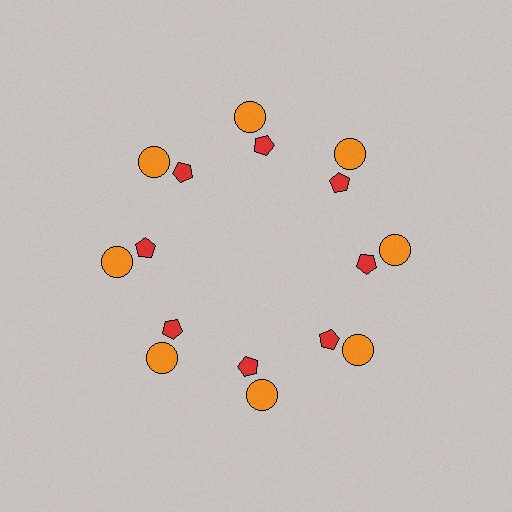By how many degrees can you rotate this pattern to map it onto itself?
The pattern maps onto itself every 45 degrees of rotation.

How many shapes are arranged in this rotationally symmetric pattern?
There are 16 shapes, arranged in 8 groups of 2.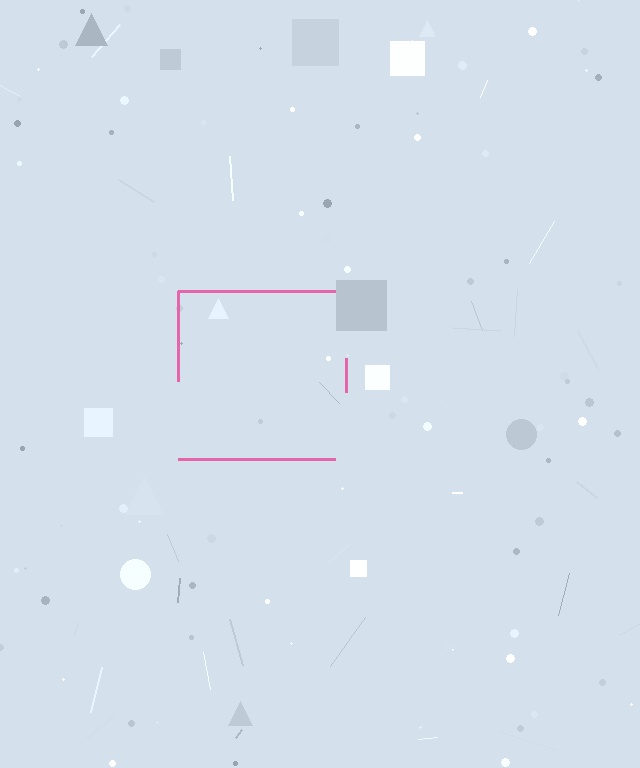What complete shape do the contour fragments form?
The contour fragments form a square.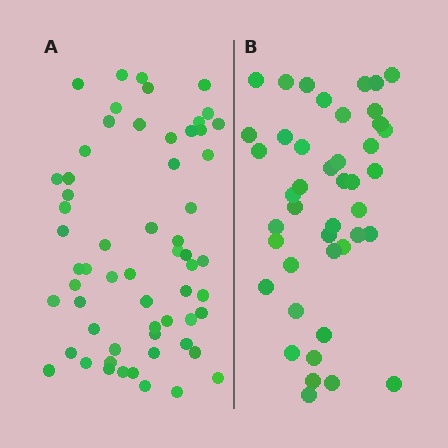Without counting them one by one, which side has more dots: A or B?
Region A (the left region) has more dots.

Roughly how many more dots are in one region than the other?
Region A has approximately 15 more dots than region B.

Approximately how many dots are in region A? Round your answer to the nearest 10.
About 60 dots.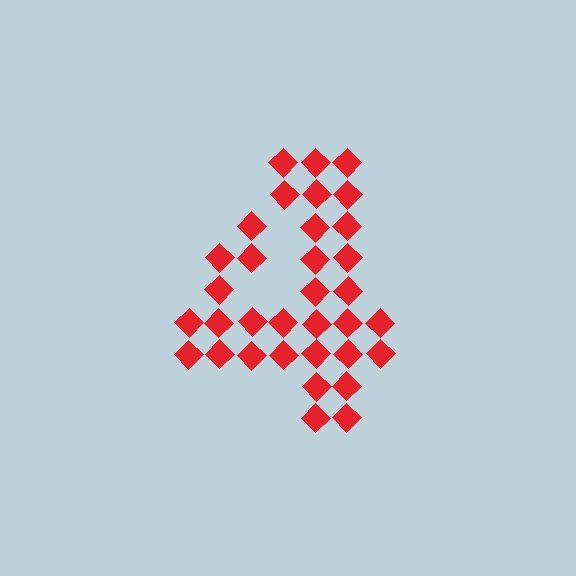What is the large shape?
The large shape is the digit 4.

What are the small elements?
The small elements are diamonds.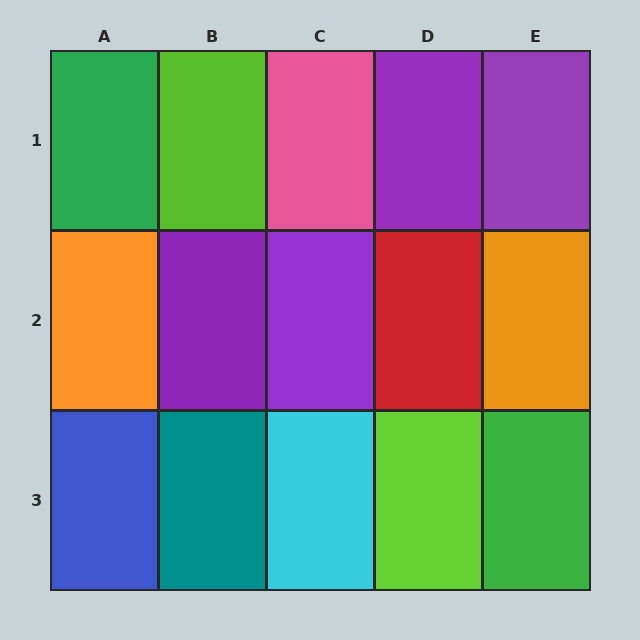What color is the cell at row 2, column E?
Orange.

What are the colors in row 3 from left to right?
Blue, teal, cyan, lime, green.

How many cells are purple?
4 cells are purple.